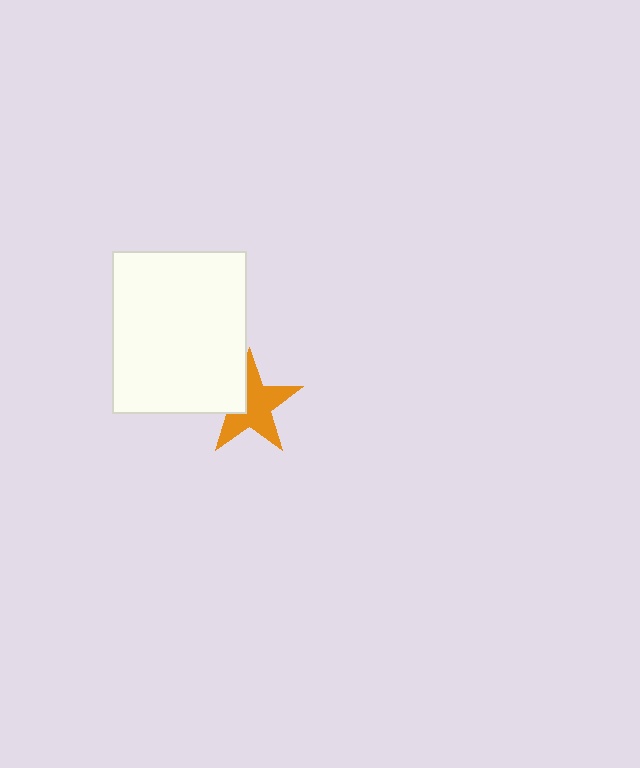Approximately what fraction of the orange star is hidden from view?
Roughly 31% of the orange star is hidden behind the white rectangle.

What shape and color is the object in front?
The object in front is a white rectangle.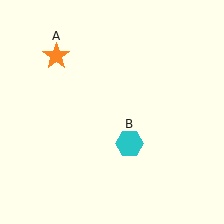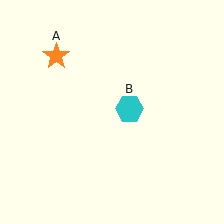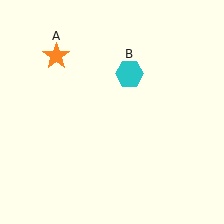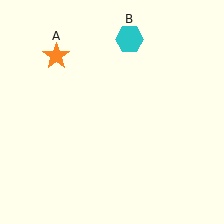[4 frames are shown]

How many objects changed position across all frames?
1 object changed position: cyan hexagon (object B).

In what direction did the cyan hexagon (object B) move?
The cyan hexagon (object B) moved up.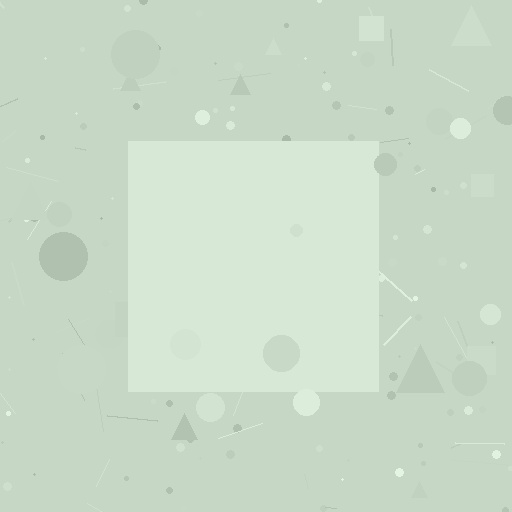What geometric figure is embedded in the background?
A square is embedded in the background.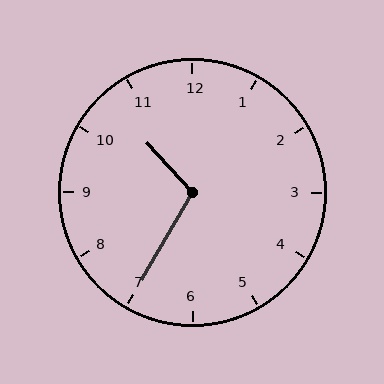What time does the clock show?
10:35.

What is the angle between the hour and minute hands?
Approximately 108 degrees.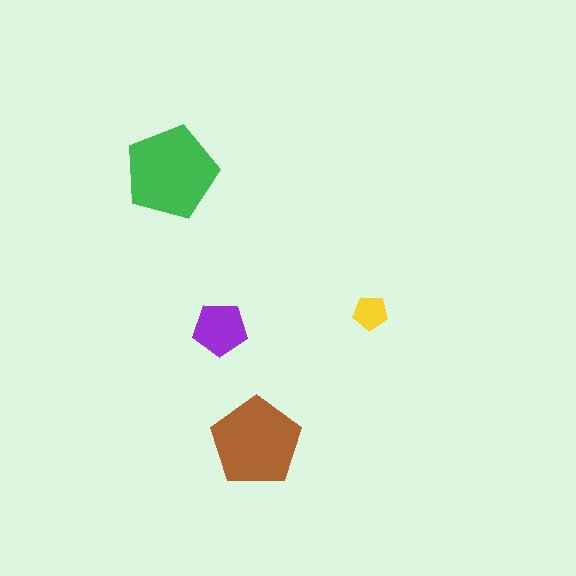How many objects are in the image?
There are 4 objects in the image.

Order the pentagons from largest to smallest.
the green one, the brown one, the purple one, the yellow one.